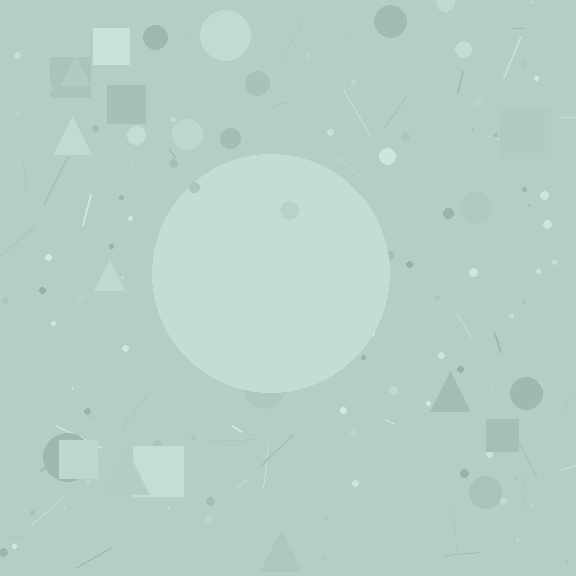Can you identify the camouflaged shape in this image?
The camouflaged shape is a circle.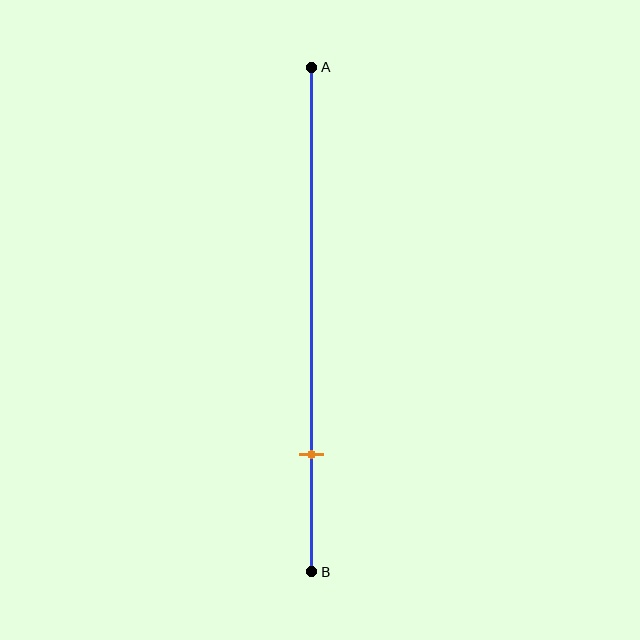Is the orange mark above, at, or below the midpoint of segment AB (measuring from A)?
The orange mark is below the midpoint of segment AB.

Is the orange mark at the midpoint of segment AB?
No, the mark is at about 75% from A, not at the 50% midpoint.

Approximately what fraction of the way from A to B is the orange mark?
The orange mark is approximately 75% of the way from A to B.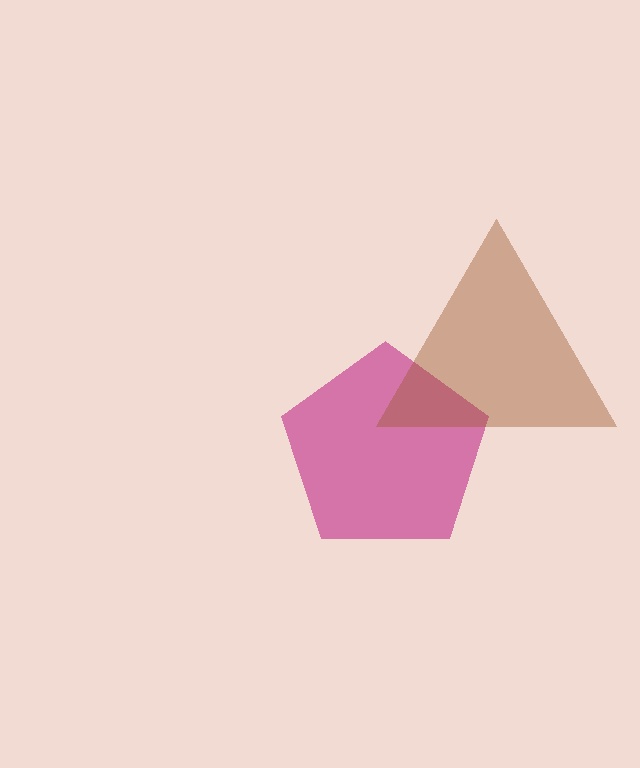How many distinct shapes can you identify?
There are 2 distinct shapes: a magenta pentagon, a brown triangle.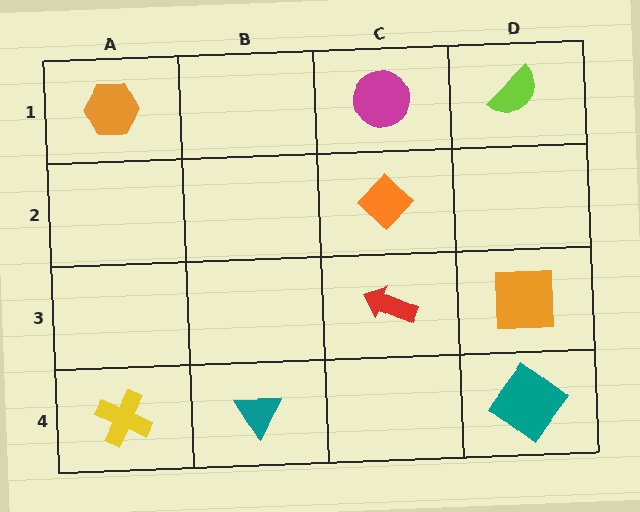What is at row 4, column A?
A yellow cross.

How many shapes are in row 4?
3 shapes.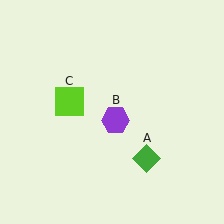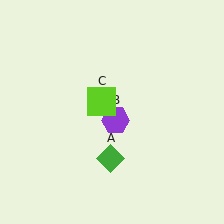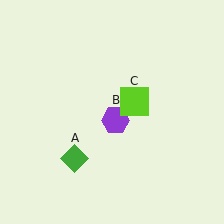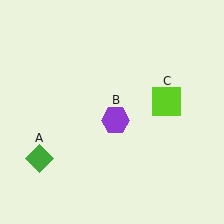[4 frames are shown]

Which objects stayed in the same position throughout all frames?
Purple hexagon (object B) remained stationary.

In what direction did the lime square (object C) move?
The lime square (object C) moved right.